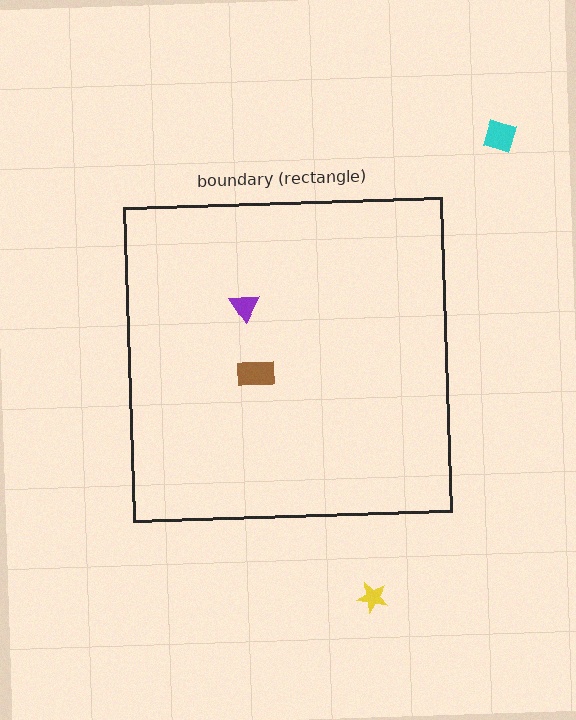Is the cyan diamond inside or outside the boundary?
Outside.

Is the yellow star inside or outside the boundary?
Outside.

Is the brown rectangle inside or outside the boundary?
Inside.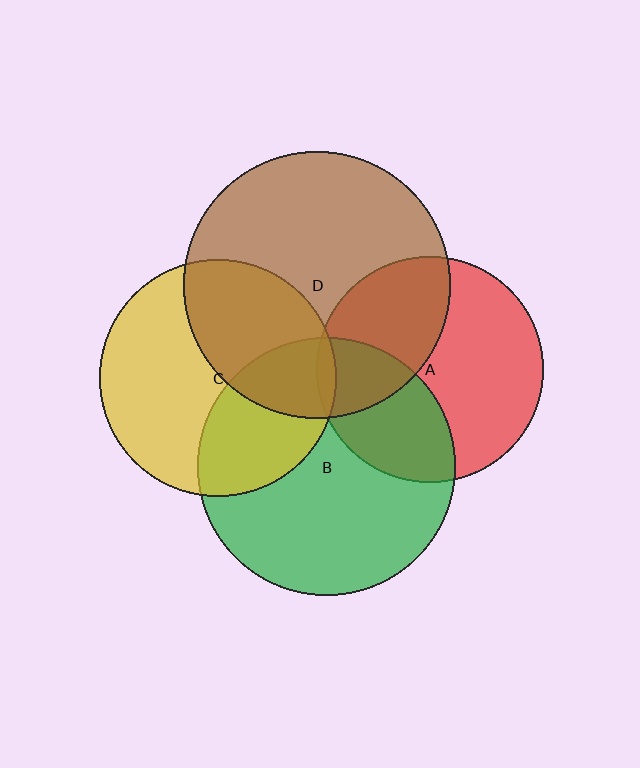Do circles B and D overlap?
Yes.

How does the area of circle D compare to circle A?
Approximately 1.4 times.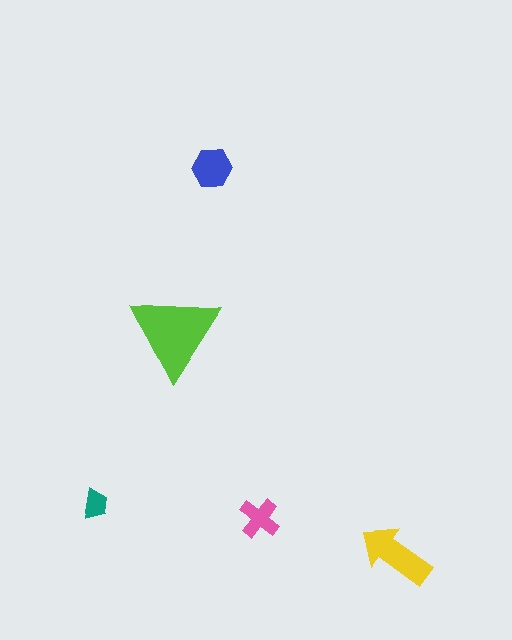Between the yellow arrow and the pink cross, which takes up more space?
The yellow arrow.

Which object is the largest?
The lime triangle.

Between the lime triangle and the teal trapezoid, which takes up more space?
The lime triangle.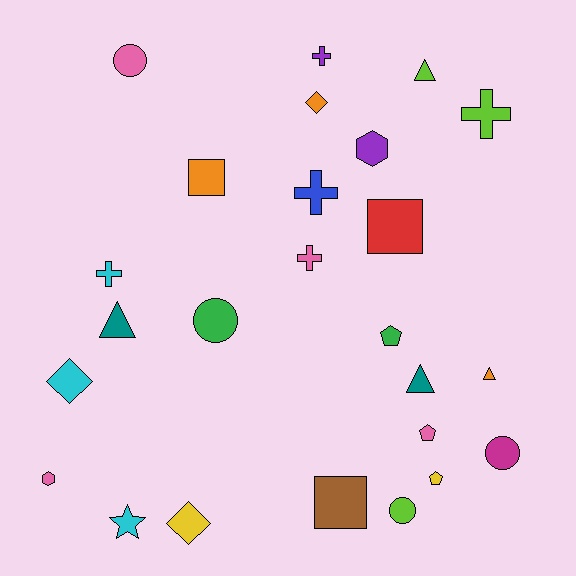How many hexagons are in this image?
There are 2 hexagons.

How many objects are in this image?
There are 25 objects.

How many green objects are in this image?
There are 2 green objects.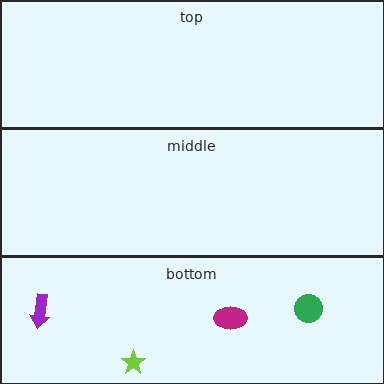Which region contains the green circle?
The bottom region.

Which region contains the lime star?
The bottom region.